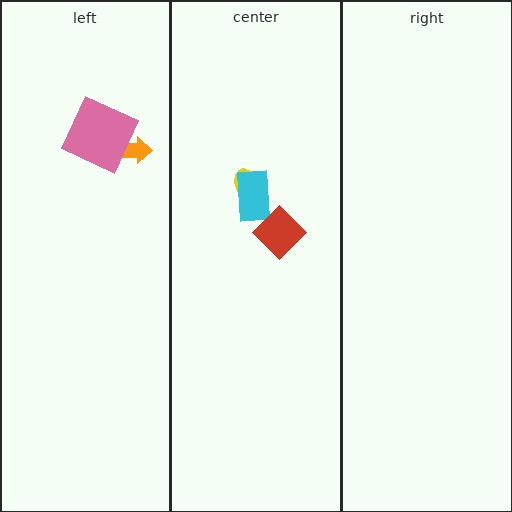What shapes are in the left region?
The orange arrow, the pink square.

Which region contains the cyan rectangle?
The center region.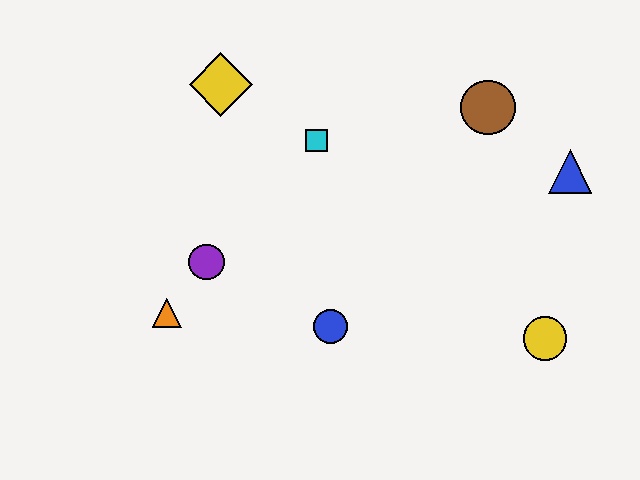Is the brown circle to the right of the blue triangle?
No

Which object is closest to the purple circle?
The orange triangle is closest to the purple circle.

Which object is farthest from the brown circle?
The orange triangle is farthest from the brown circle.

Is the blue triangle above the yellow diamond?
No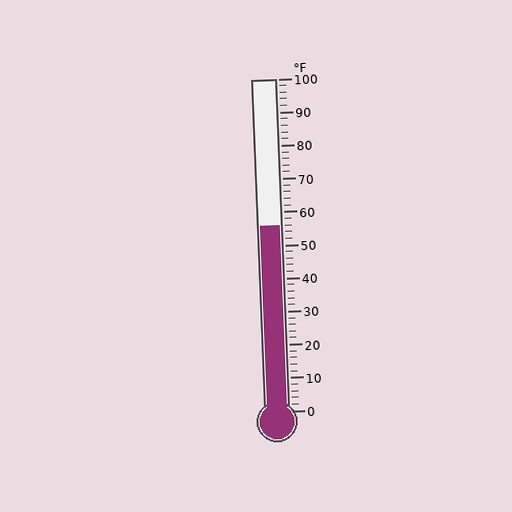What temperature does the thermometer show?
The thermometer shows approximately 56°F.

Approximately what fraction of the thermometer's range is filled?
The thermometer is filled to approximately 55% of its range.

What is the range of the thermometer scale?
The thermometer scale ranges from 0°F to 100°F.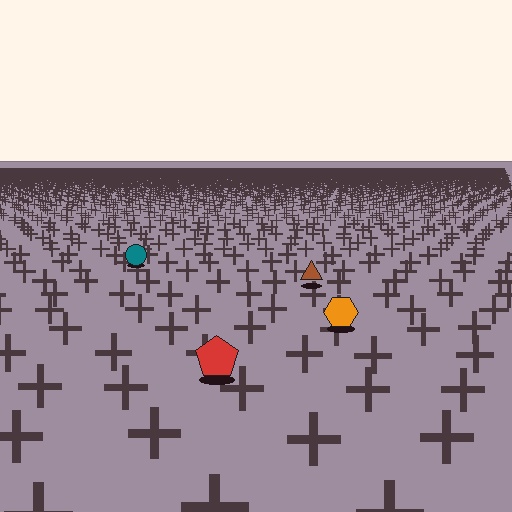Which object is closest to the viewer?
The red pentagon is closest. The texture marks near it are larger and more spread out.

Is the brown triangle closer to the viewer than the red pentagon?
No. The red pentagon is closer — you can tell from the texture gradient: the ground texture is coarser near it.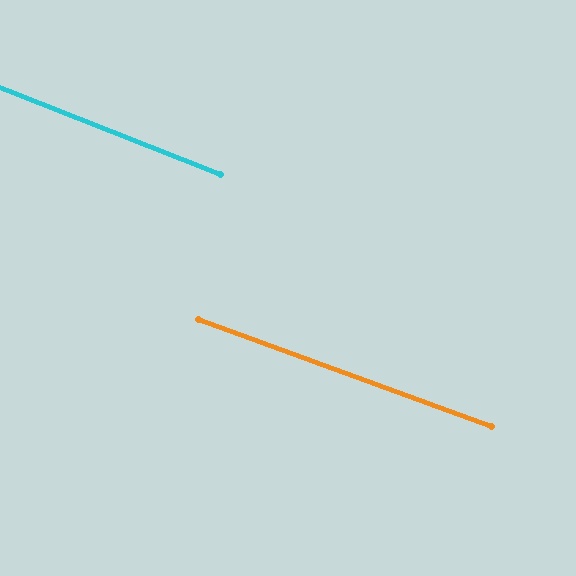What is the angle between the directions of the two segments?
Approximately 1 degree.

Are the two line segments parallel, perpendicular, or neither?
Parallel — their directions differ by only 1.4°.